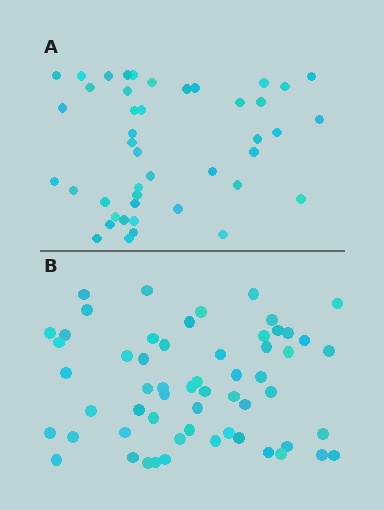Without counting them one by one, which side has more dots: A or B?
Region B (the bottom region) has more dots.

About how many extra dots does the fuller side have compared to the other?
Region B has approximately 15 more dots than region A.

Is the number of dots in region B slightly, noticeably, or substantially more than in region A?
Region B has noticeably more, but not dramatically so. The ratio is roughly 1.3 to 1.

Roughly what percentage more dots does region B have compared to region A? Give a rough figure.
About 30% more.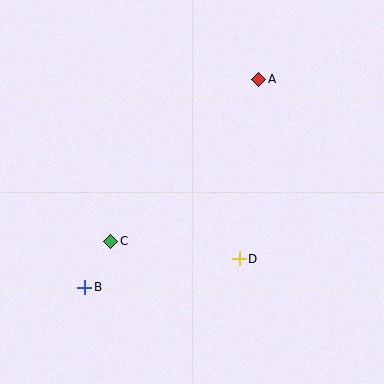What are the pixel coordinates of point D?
Point D is at (239, 259).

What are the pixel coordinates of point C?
Point C is at (111, 241).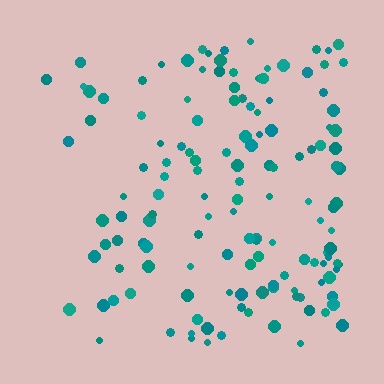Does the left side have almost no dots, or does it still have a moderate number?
Still a moderate number, just noticeably fewer than the right.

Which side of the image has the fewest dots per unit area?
The left.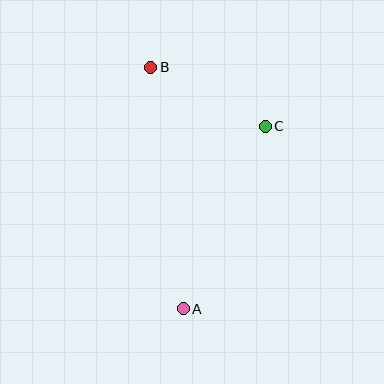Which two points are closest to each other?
Points B and C are closest to each other.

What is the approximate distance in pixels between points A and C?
The distance between A and C is approximately 200 pixels.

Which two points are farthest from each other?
Points A and B are farthest from each other.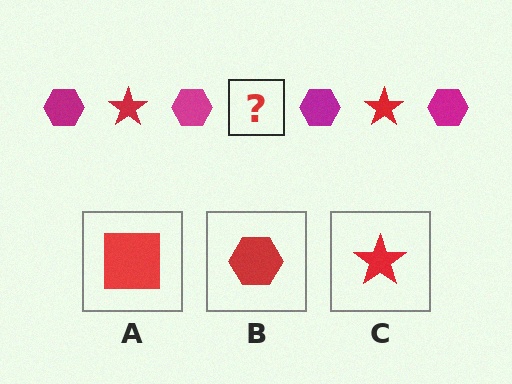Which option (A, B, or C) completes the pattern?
C.